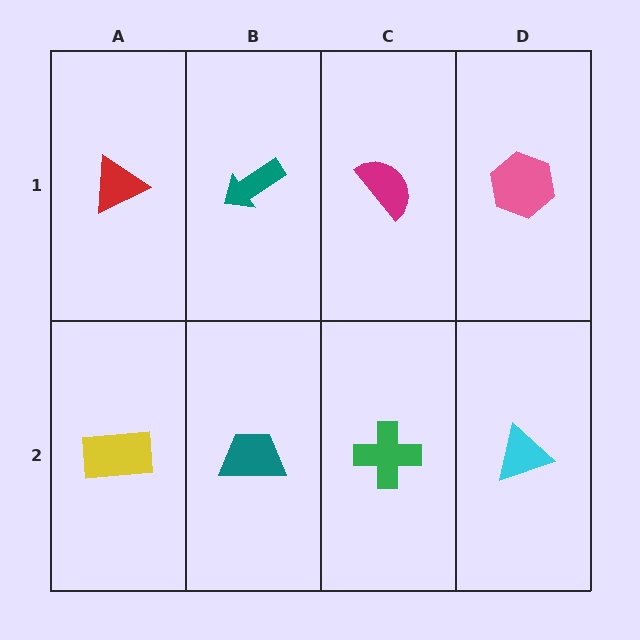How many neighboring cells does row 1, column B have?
3.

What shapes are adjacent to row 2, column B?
A teal arrow (row 1, column B), a yellow rectangle (row 2, column A), a green cross (row 2, column C).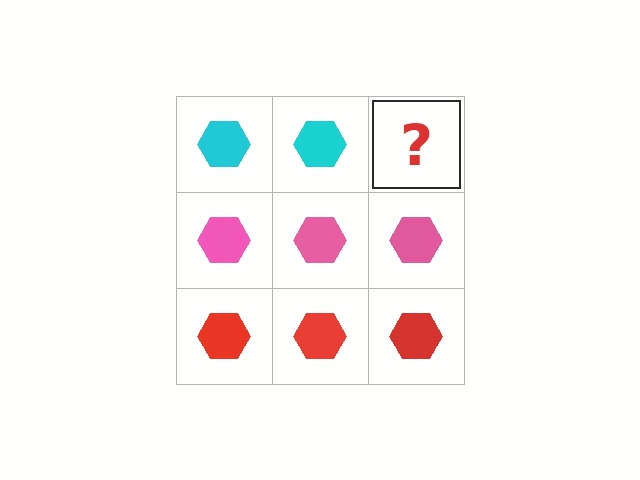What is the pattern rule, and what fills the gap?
The rule is that each row has a consistent color. The gap should be filled with a cyan hexagon.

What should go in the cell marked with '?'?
The missing cell should contain a cyan hexagon.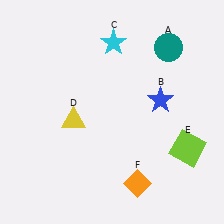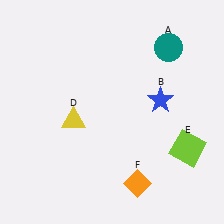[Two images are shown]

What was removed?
The cyan star (C) was removed in Image 2.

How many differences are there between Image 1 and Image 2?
There is 1 difference between the two images.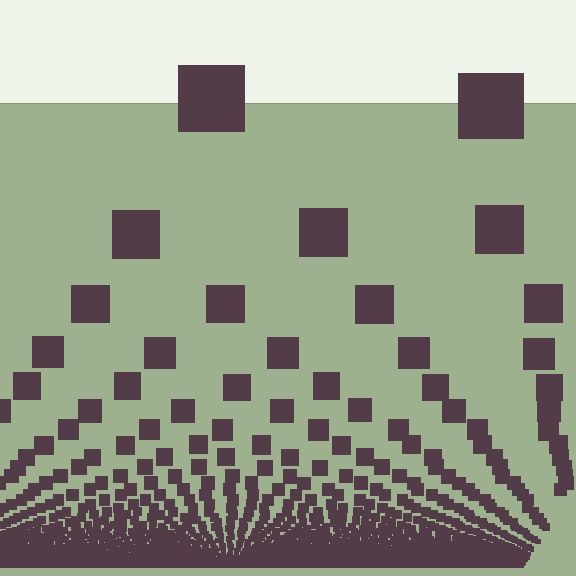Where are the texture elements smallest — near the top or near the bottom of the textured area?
Near the bottom.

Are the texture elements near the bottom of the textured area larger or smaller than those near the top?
Smaller. The gradient is inverted — elements near the bottom are smaller and denser.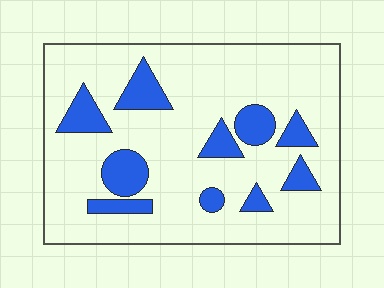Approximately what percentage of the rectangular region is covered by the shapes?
Approximately 20%.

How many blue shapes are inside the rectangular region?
10.